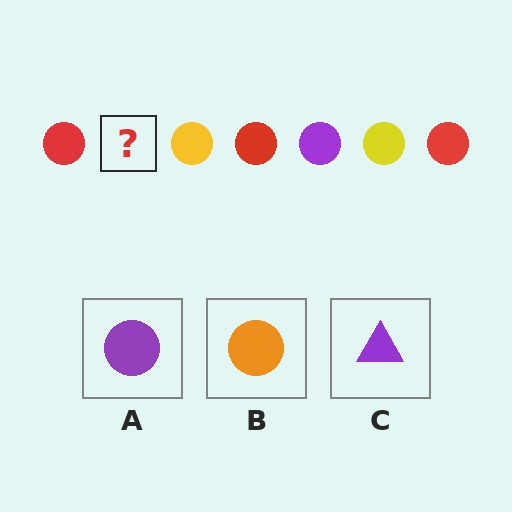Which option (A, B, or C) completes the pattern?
A.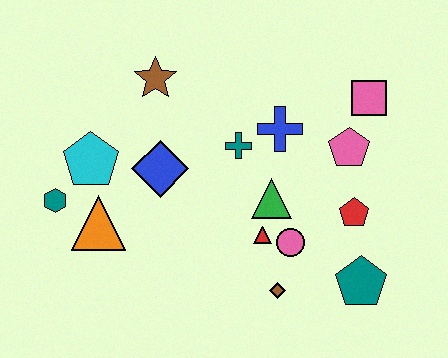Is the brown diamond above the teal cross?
No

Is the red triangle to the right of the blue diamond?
Yes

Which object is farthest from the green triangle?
The teal hexagon is farthest from the green triangle.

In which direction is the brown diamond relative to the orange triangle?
The brown diamond is to the right of the orange triangle.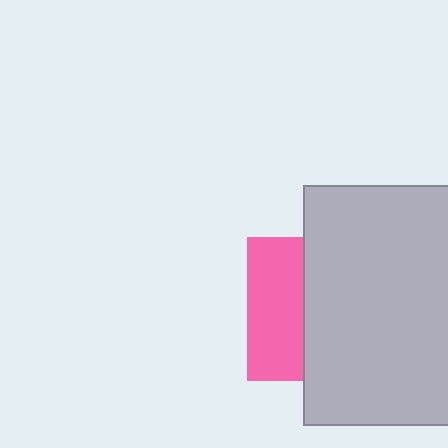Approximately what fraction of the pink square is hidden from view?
Roughly 61% of the pink square is hidden behind the light gray rectangle.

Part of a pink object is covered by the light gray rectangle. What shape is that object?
It is a square.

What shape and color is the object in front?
The object in front is a light gray rectangle.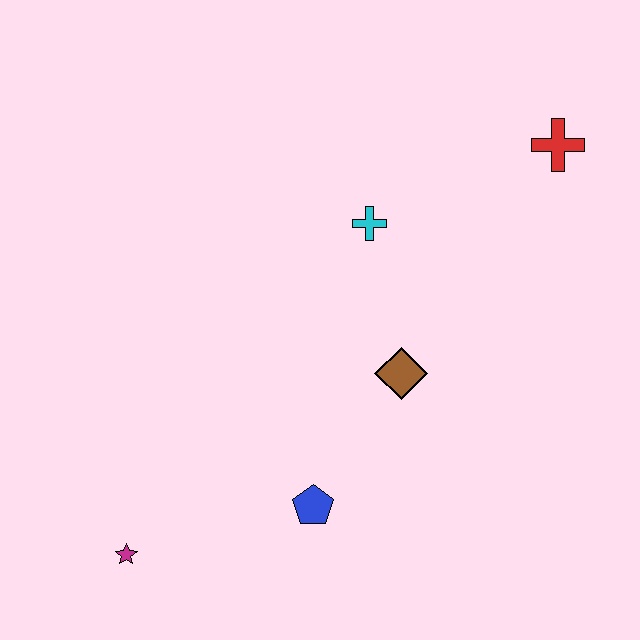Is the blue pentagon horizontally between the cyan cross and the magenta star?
Yes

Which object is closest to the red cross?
The cyan cross is closest to the red cross.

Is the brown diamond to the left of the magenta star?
No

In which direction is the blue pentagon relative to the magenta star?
The blue pentagon is to the right of the magenta star.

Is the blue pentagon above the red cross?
No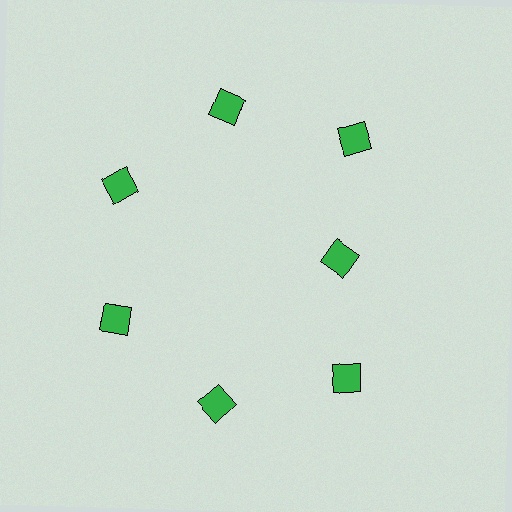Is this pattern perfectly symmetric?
No. The 7 green diamonds are arranged in a ring, but one element near the 3 o'clock position is pulled inward toward the center, breaking the 7-fold rotational symmetry.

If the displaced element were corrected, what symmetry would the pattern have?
It would have 7-fold rotational symmetry — the pattern would map onto itself every 51 degrees.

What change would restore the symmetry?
The symmetry would be restored by moving it outward, back onto the ring so that all 7 diamonds sit at equal angles and equal distance from the center.